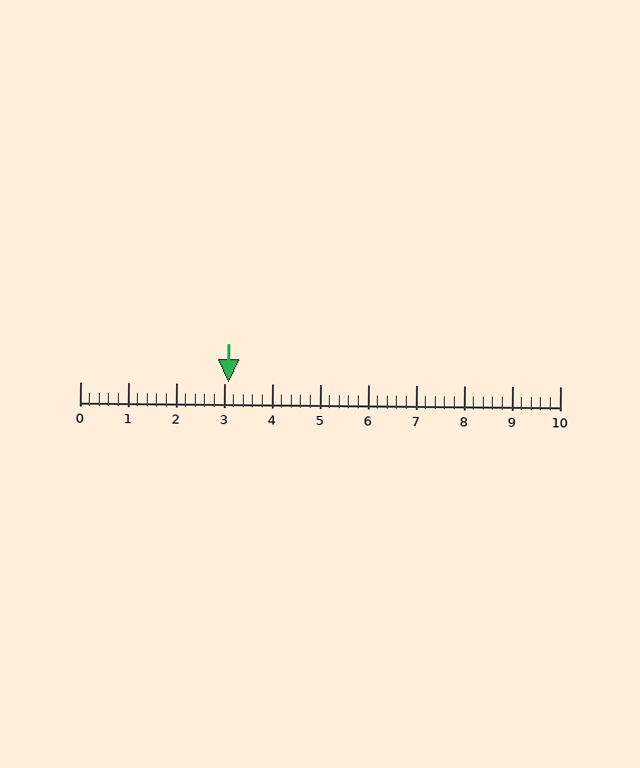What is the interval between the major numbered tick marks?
The major tick marks are spaced 1 units apart.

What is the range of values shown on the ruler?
The ruler shows values from 0 to 10.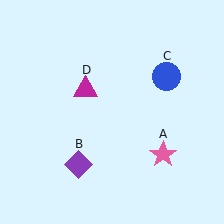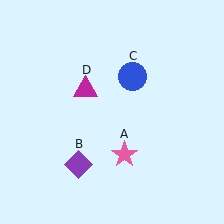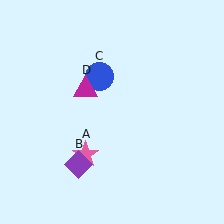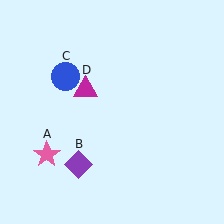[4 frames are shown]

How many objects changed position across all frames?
2 objects changed position: pink star (object A), blue circle (object C).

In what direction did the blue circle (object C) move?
The blue circle (object C) moved left.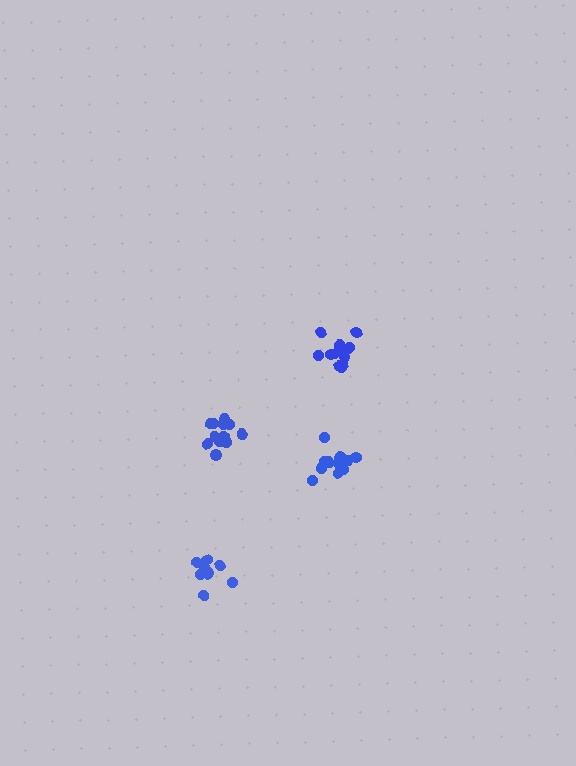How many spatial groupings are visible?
There are 4 spatial groupings.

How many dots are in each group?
Group 1: 13 dots, Group 2: 8 dots, Group 3: 14 dots, Group 4: 14 dots (49 total).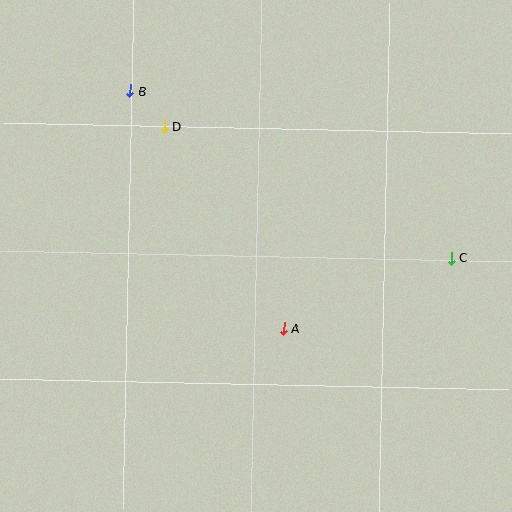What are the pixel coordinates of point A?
Point A is at (284, 328).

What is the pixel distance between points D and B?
The distance between D and B is 49 pixels.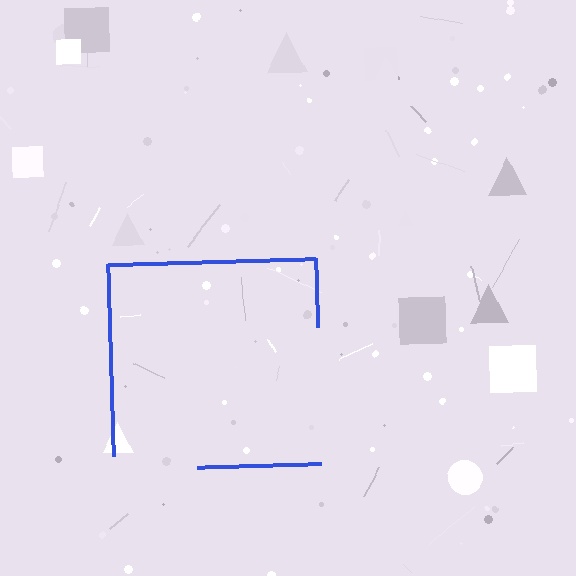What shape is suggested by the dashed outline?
The dashed outline suggests a square.